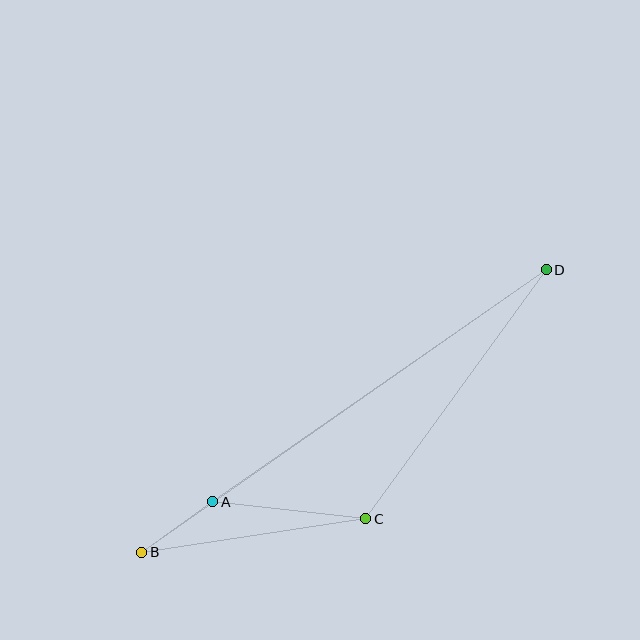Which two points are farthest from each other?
Points B and D are farthest from each other.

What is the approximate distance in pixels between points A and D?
The distance between A and D is approximately 406 pixels.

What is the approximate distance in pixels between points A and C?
The distance between A and C is approximately 154 pixels.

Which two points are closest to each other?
Points A and B are closest to each other.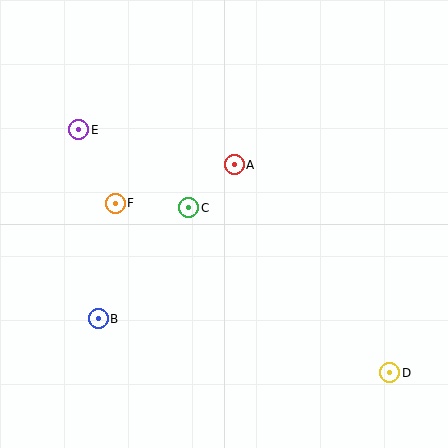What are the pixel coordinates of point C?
Point C is at (189, 208).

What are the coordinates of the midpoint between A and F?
The midpoint between A and F is at (175, 184).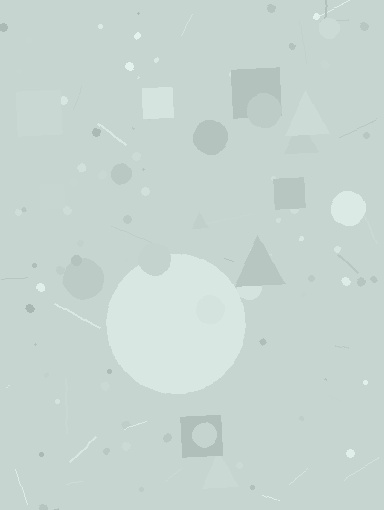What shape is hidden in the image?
A circle is hidden in the image.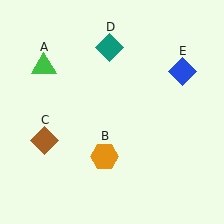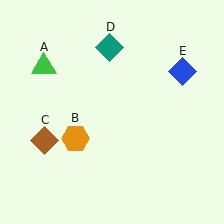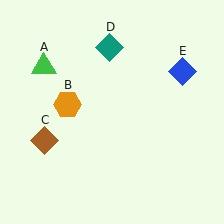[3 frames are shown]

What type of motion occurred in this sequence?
The orange hexagon (object B) rotated clockwise around the center of the scene.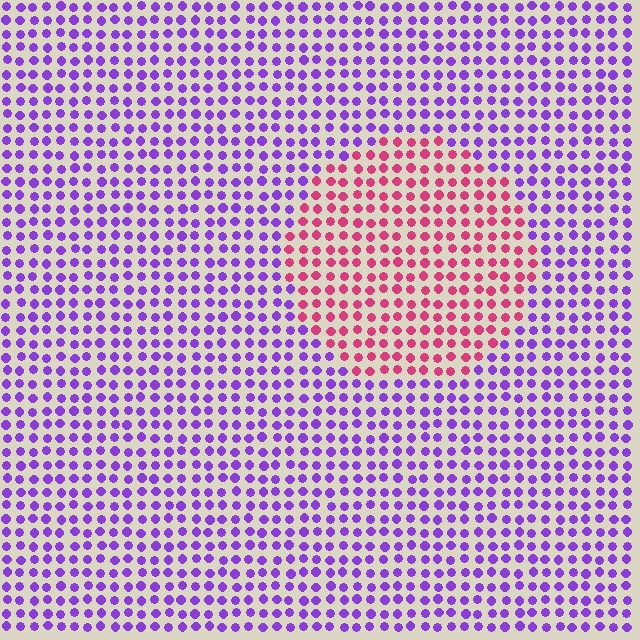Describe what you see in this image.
The image is filled with small purple elements in a uniform arrangement. A circle-shaped region is visible where the elements are tinted to a slightly different hue, forming a subtle color boundary.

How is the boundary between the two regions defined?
The boundary is defined purely by a slight shift in hue (about 65 degrees). Spacing, size, and orientation are identical on both sides.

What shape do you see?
I see a circle.